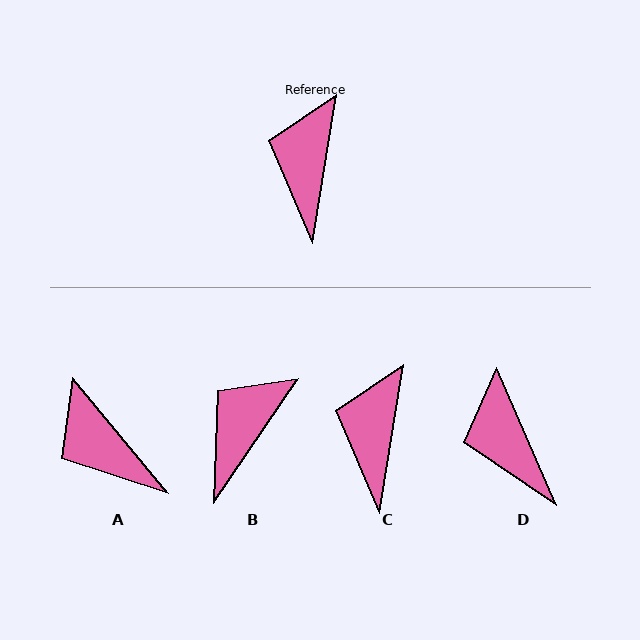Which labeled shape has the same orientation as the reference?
C.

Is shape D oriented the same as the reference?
No, it is off by about 33 degrees.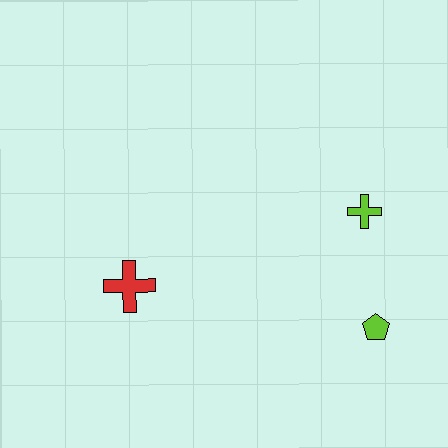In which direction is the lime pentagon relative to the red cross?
The lime pentagon is to the right of the red cross.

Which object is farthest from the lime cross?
The red cross is farthest from the lime cross.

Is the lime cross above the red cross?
Yes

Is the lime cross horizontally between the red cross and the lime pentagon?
Yes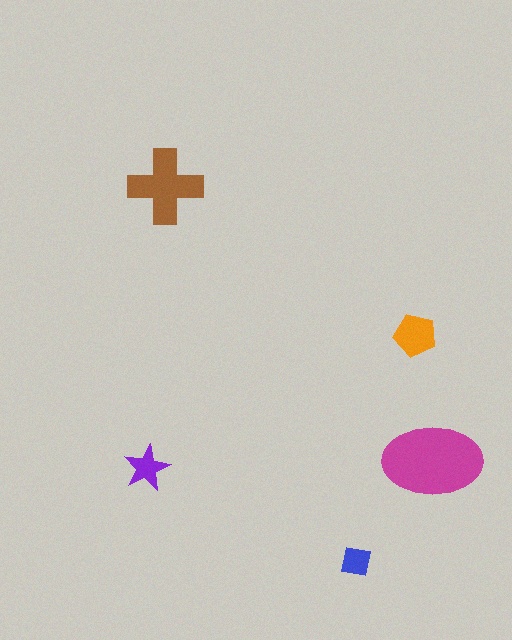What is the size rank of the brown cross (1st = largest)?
2nd.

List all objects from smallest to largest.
The blue square, the purple star, the orange pentagon, the brown cross, the magenta ellipse.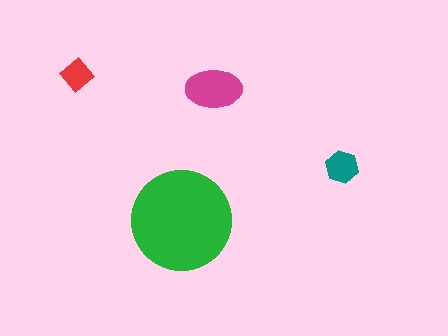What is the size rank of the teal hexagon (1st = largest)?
3rd.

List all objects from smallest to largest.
The red diamond, the teal hexagon, the magenta ellipse, the green circle.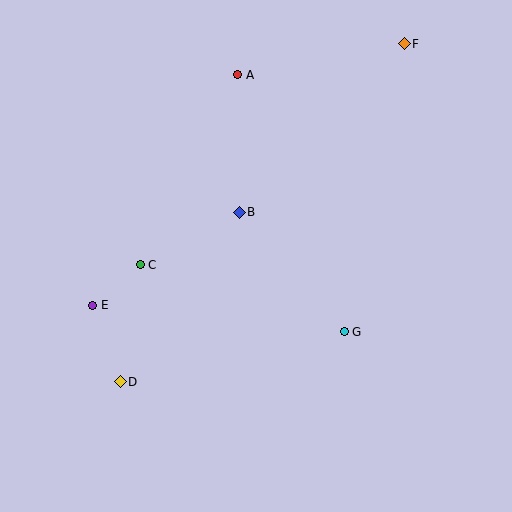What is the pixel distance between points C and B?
The distance between C and B is 112 pixels.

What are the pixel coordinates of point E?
Point E is at (93, 305).